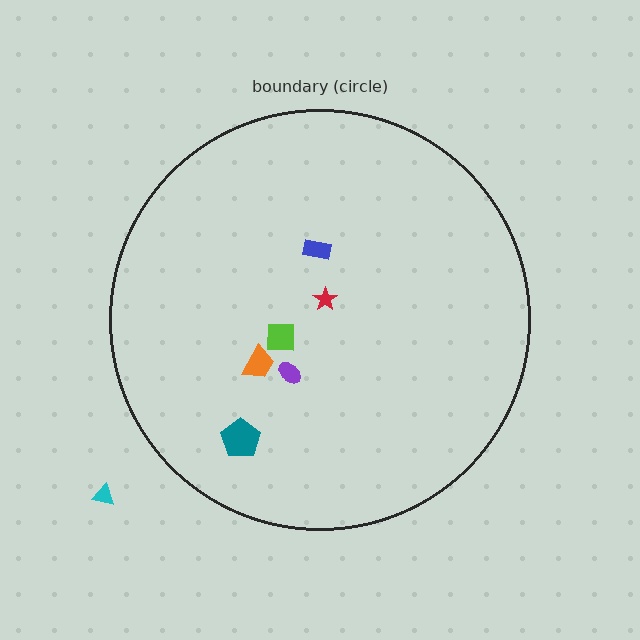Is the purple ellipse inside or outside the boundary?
Inside.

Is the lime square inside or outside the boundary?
Inside.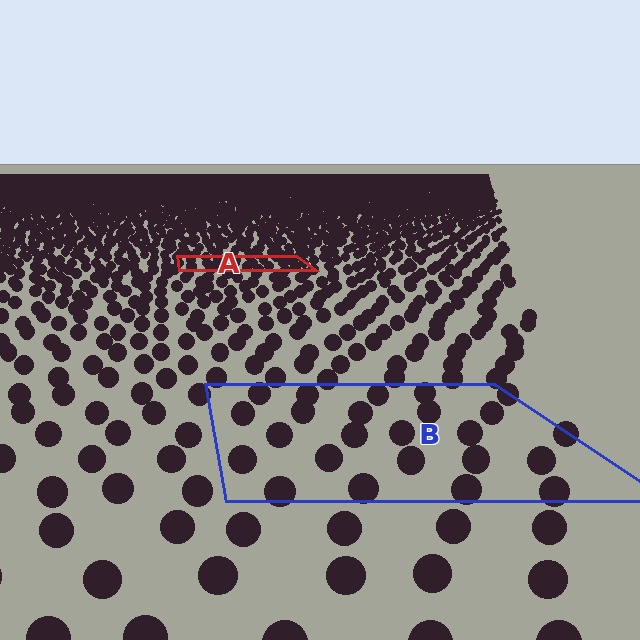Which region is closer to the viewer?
Region B is closer. The texture elements there are larger and more spread out.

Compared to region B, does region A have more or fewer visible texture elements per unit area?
Region A has more texture elements per unit area — they are packed more densely because it is farther away.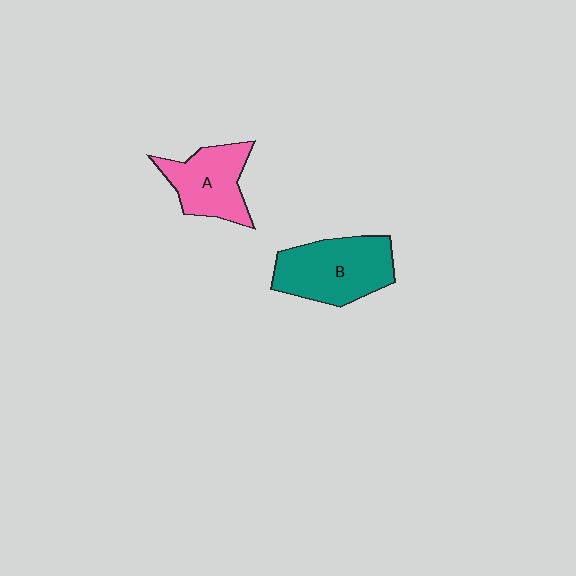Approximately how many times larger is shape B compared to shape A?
Approximately 1.3 times.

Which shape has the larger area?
Shape B (teal).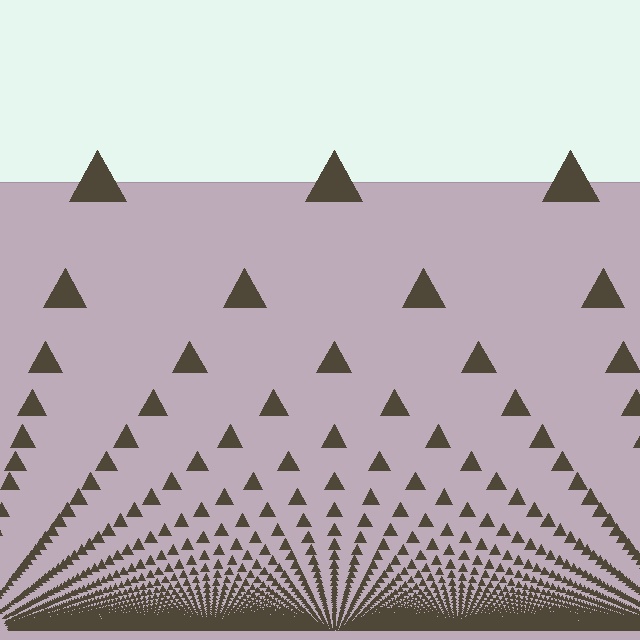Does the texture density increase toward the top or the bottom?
Density increases toward the bottom.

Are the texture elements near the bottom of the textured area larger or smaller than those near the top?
Smaller. The gradient is inverted — elements near the bottom are smaller and denser.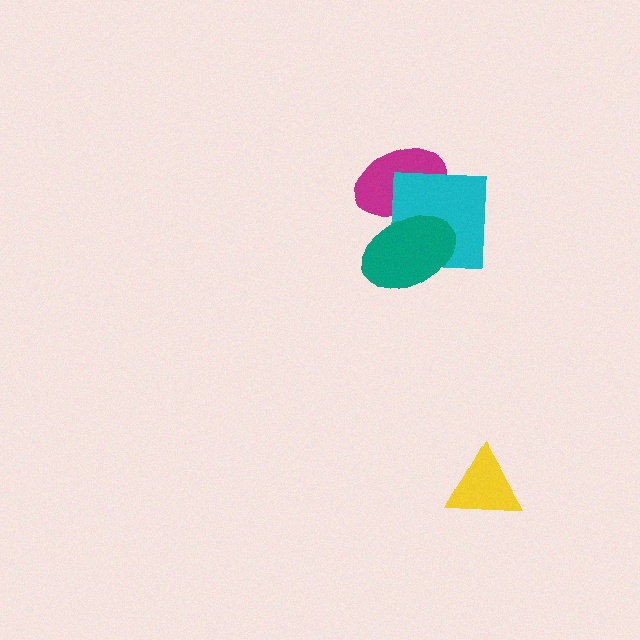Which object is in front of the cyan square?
The teal ellipse is in front of the cyan square.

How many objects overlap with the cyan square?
2 objects overlap with the cyan square.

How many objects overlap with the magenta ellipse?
2 objects overlap with the magenta ellipse.